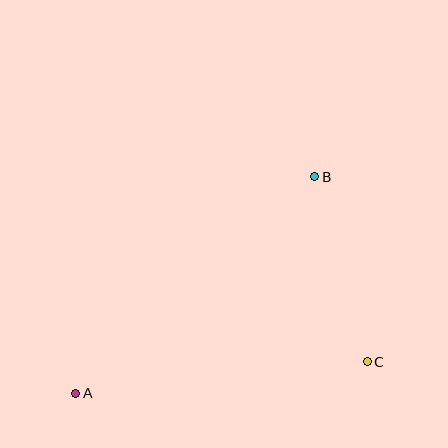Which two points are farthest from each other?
Points A and B are farthest from each other.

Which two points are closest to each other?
Points B and C are closest to each other.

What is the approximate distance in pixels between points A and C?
The distance between A and C is approximately 293 pixels.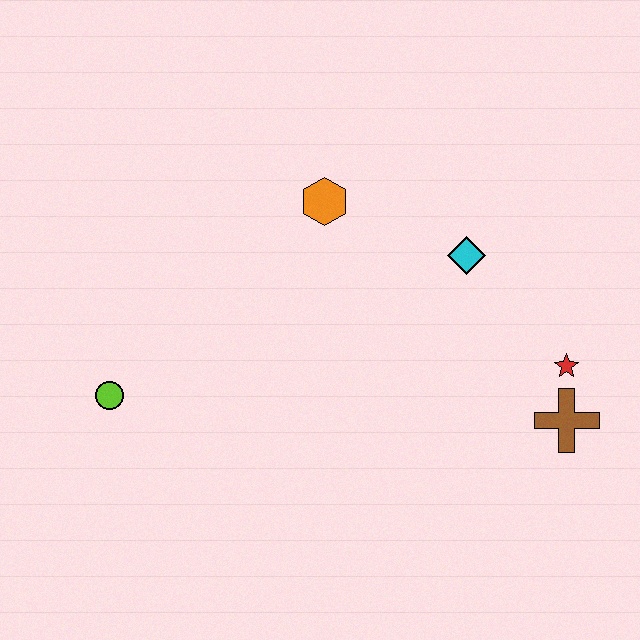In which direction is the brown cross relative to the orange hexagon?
The brown cross is to the right of the orange hexagon.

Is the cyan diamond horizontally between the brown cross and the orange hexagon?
Yes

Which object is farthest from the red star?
The lime circle is farthest from the red star.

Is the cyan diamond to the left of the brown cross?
Yes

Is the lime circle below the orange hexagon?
Yes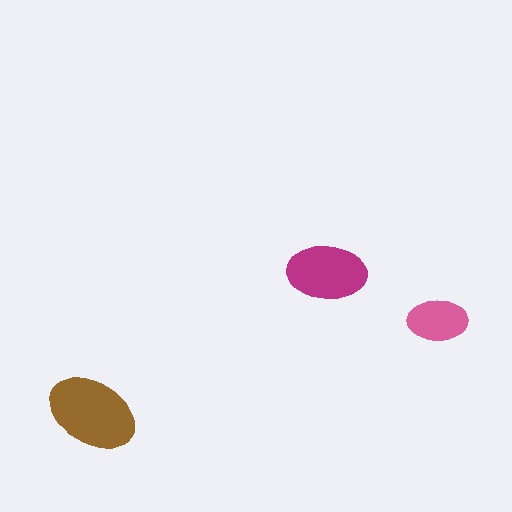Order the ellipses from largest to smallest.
the brown one, the magenta one, the pink one.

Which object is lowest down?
The brown ellipse is bottommost.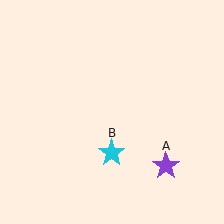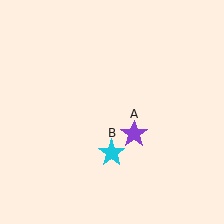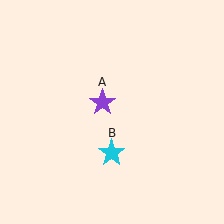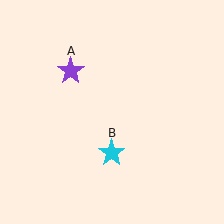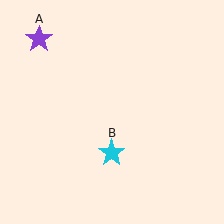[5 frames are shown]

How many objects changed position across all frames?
1 object changed position: purple star (object A).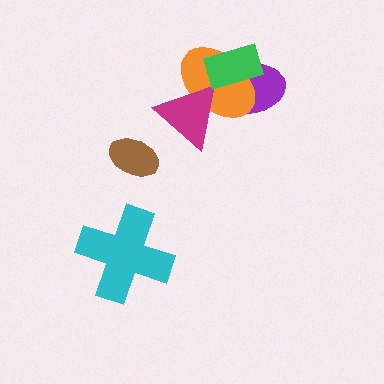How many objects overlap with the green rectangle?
2 objects overlap with the green rectangle.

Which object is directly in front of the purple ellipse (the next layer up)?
The orange ellipse is directly in front of the purple ellipse.